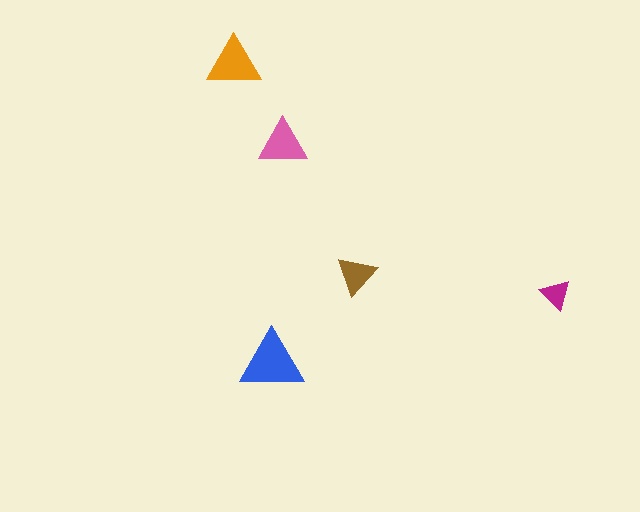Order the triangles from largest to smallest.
the blue one, the orange one, the pink one, the brown one, the magenta one.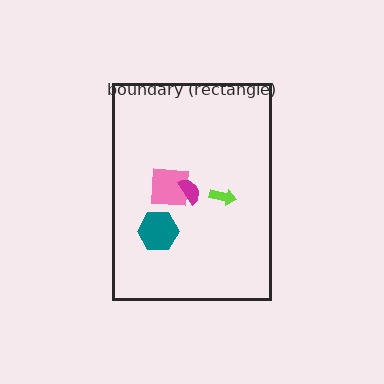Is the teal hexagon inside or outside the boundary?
Inside.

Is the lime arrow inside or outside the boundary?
Inside.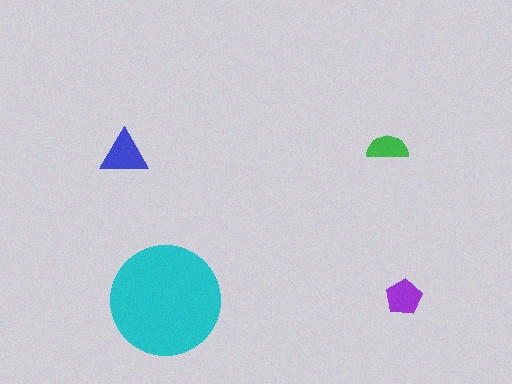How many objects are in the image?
There are 4 objects in the image.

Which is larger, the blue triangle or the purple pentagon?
The blue triangle.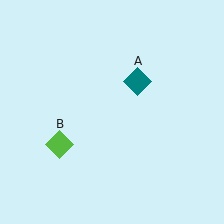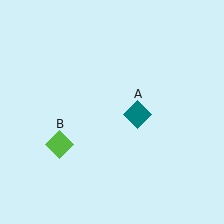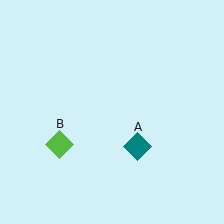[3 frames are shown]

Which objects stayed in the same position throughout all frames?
Lime diamond (object B) remained stationary.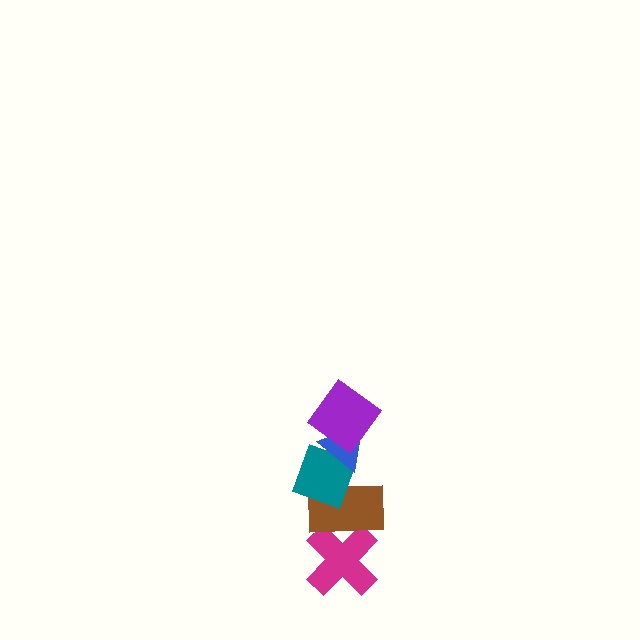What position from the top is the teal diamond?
The teal diamond is 3rd from the top.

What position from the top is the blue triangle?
The blue triangle is 2nd from the top.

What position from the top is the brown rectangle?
The brown rectangle is 4th from the top.